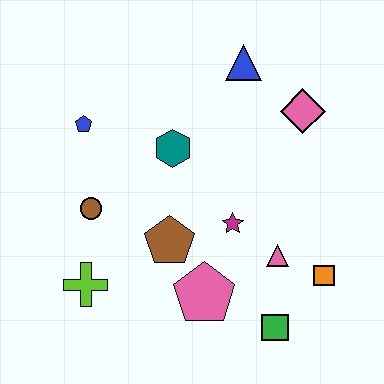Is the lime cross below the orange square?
Yes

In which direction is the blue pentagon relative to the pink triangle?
The blue pentagon is to the left of the pink triangle.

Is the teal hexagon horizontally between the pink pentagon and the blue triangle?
No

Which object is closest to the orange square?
The pink triangle is closest to the orange square.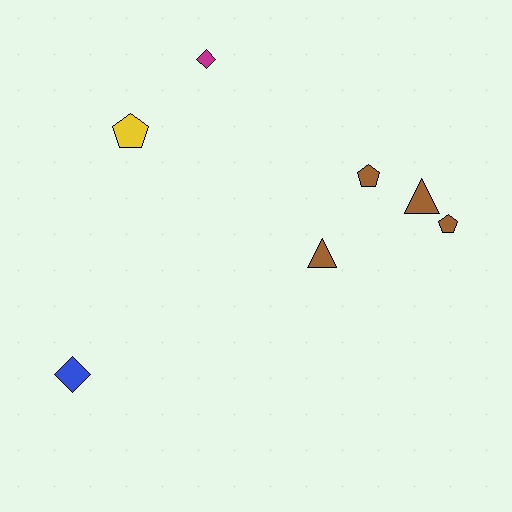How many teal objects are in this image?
There are no teal objects.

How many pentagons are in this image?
There are 3 pentagons.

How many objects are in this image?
There are 7 objects.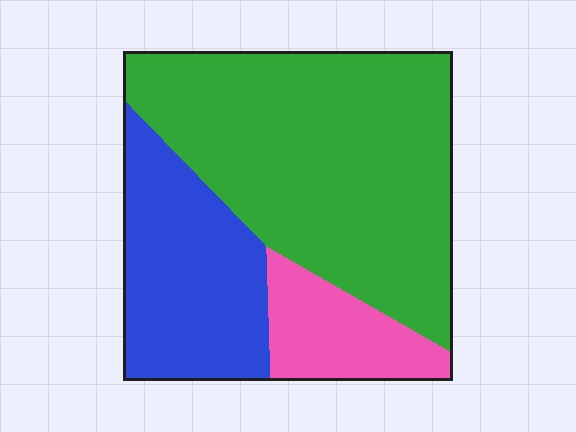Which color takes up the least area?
Pink, at roughly 15%.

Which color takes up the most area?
Green, at roughly 60%.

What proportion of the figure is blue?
Blue covers about 30% of the figure.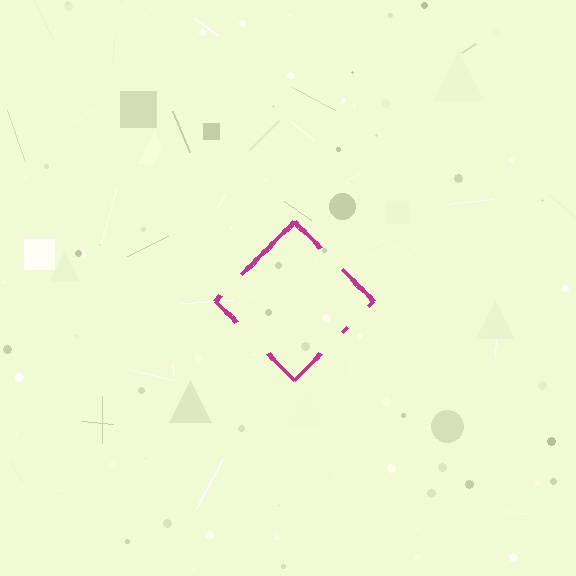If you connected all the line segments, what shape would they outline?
They would outline a diamond.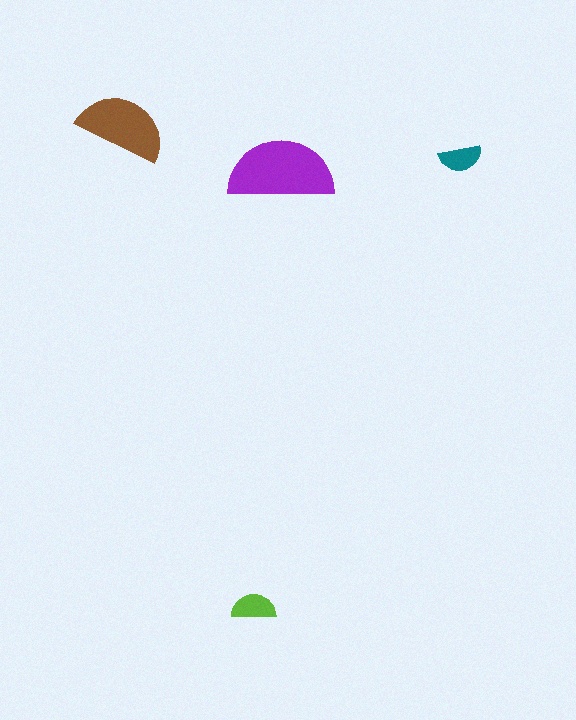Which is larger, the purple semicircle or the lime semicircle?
The purple one.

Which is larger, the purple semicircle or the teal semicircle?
The purple one.